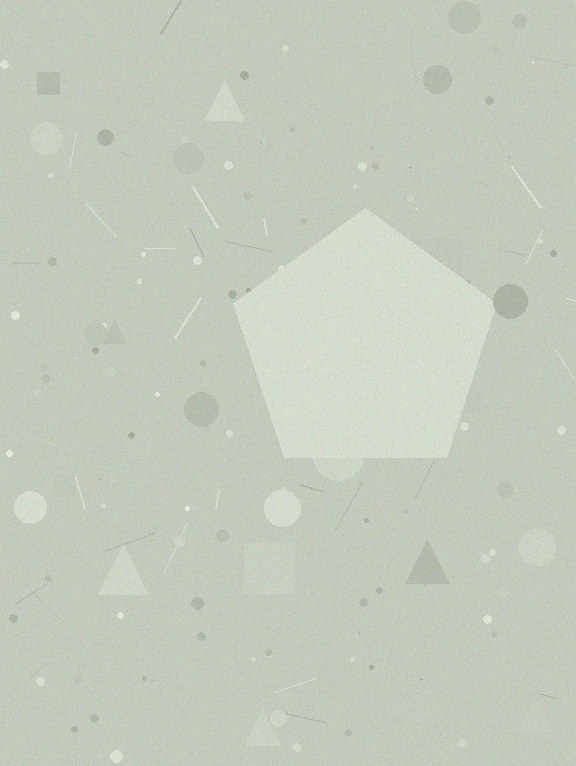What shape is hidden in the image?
A pentagon is hidden in the image.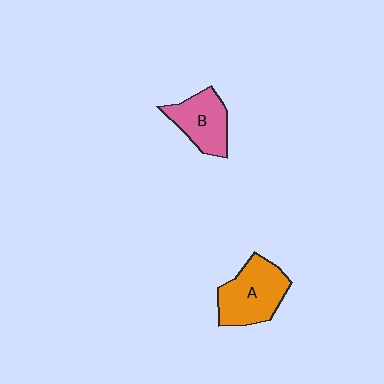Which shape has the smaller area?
Shape B (pink).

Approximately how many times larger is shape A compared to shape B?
Approximately 1.3 times.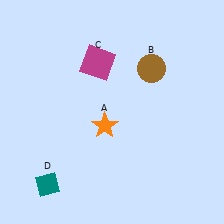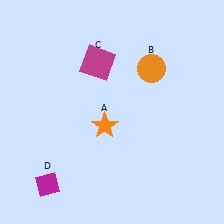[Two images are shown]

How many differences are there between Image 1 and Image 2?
There are 2 differences between the two images.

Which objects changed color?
B changed from brown to orange. D changed from teal to magenta.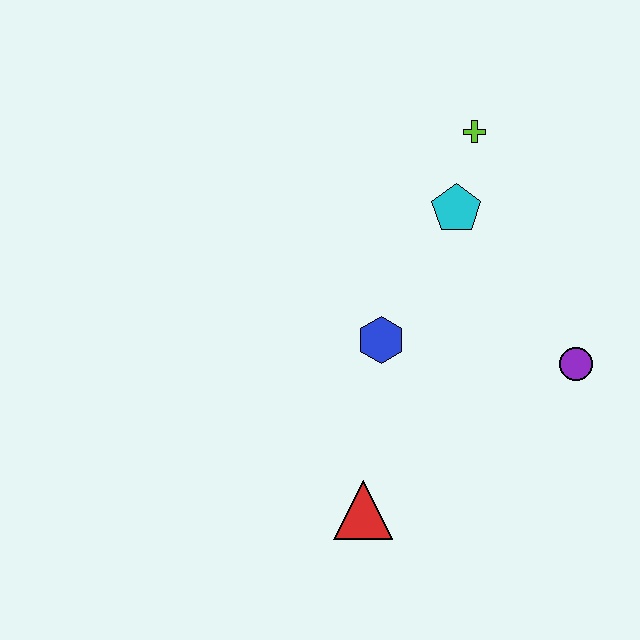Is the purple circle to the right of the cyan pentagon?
Yes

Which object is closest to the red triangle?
The blue hexagon is closest to the red triangle.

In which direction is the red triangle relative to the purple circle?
The red triangle is to the left of the purple circle.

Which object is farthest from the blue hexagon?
The lime cross is farthest from the blue hexagon.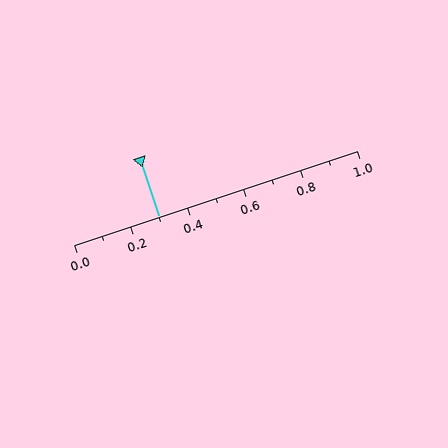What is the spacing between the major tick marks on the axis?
The major ticks are spaced 0.2 apart.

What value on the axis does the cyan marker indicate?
The marker indicates approximately 0.3.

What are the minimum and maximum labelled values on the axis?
The axis runs from 0.0 to 1.0.